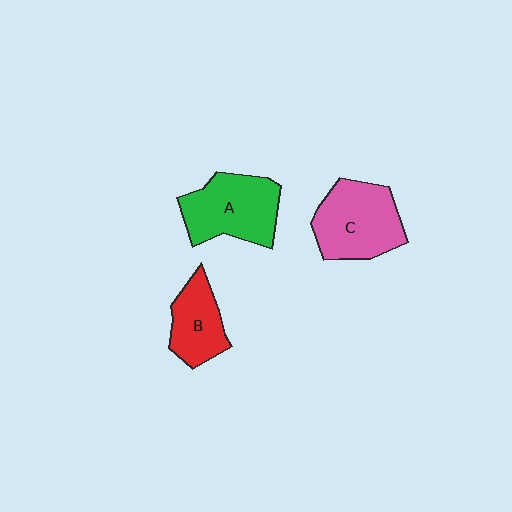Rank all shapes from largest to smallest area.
From largest to smallest: C (pink), A (green), B (red).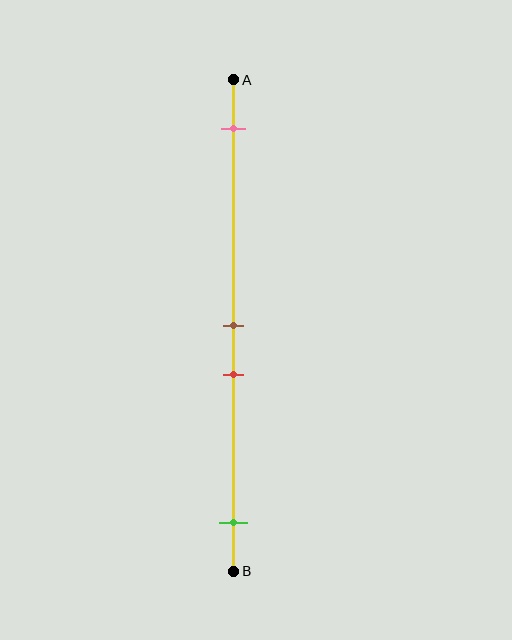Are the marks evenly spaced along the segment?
No, the marks are not evenly spaced.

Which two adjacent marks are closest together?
The brown and red marks are the closest adjacent pair.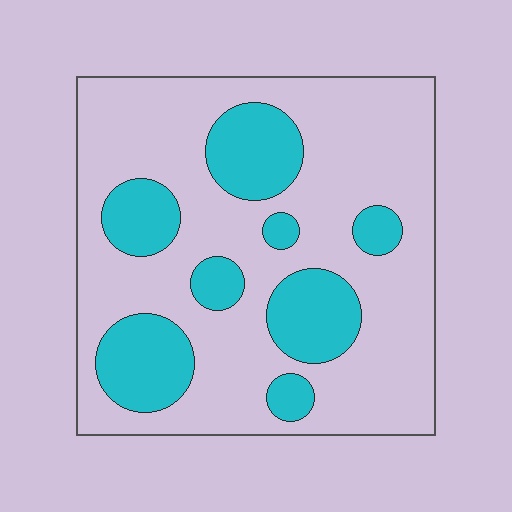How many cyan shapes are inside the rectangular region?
8.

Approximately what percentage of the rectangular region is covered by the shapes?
Approximately 25%.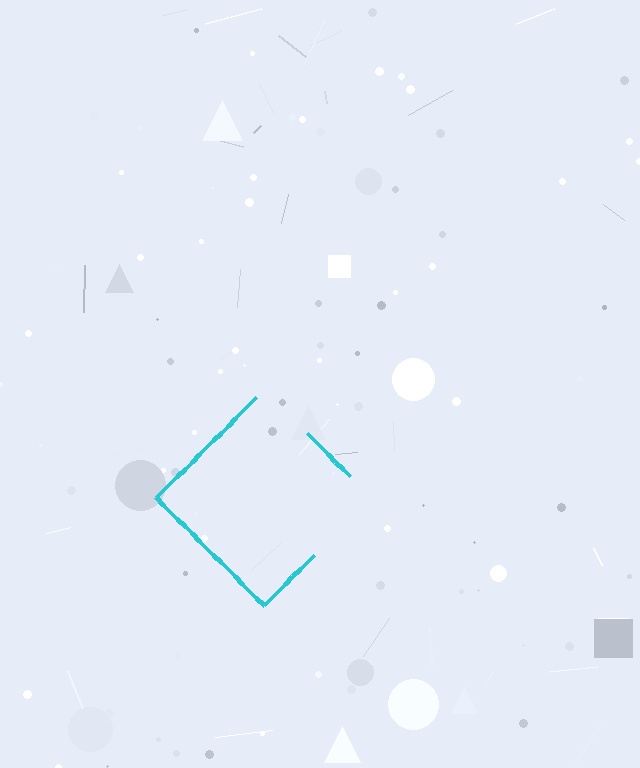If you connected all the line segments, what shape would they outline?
They would outline a diamond.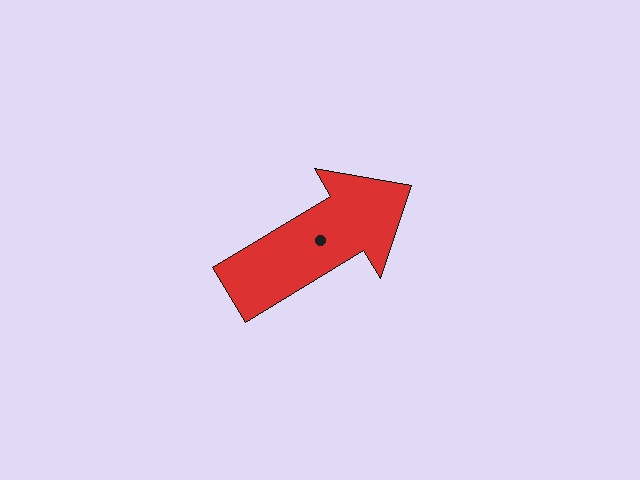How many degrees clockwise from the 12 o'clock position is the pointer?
Approximately 59 degrees.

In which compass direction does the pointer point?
Northeast.